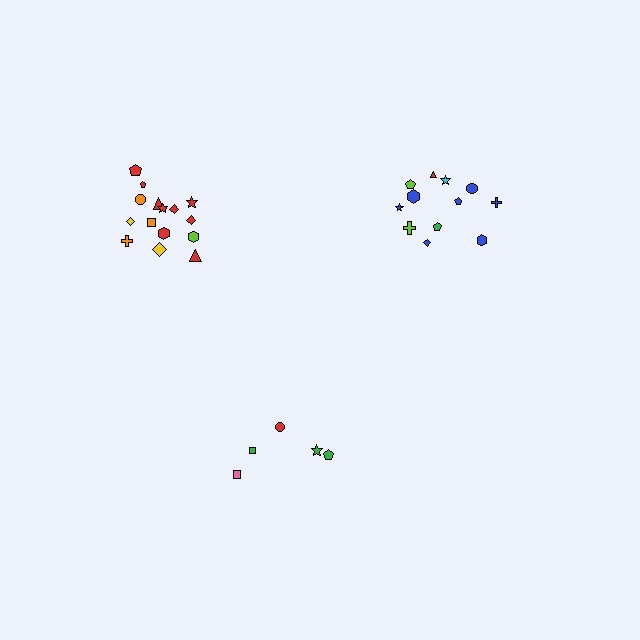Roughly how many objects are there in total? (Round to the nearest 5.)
Roughly 30 objects in total.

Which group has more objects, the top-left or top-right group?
The top-left group.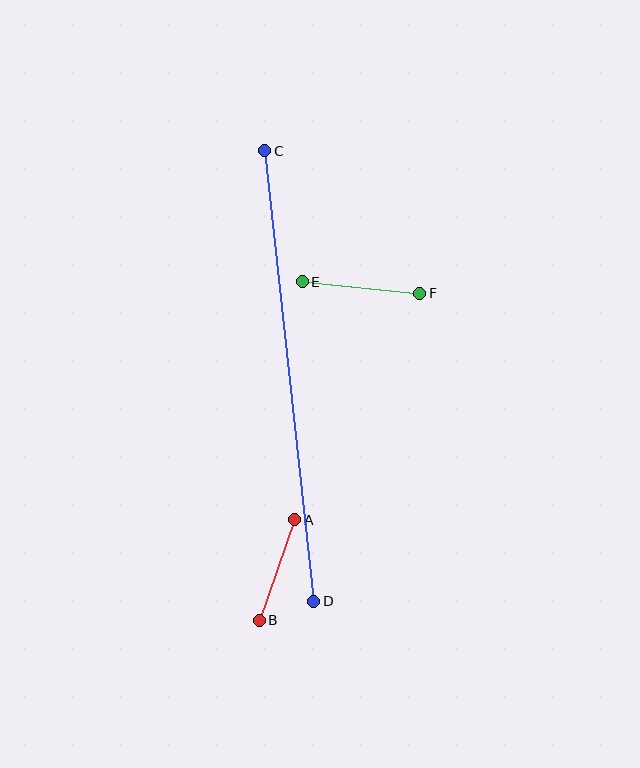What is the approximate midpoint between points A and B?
The midpoint is at approximately (277, 570) pixels.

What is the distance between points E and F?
The distance is approximately 118 pixels.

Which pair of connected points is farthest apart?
Points C and D are farthest apart.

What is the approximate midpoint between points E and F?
The midpoint is at approximately (361, 287) pixels.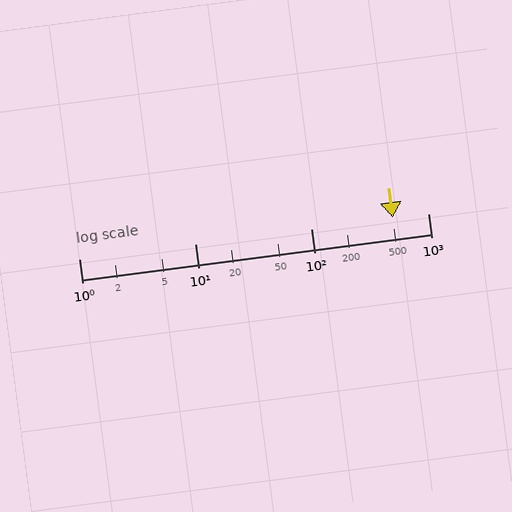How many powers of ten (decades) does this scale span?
The scale spans 3 decades, from 1 to 1000.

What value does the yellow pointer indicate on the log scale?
The pointer indicates approximately 500.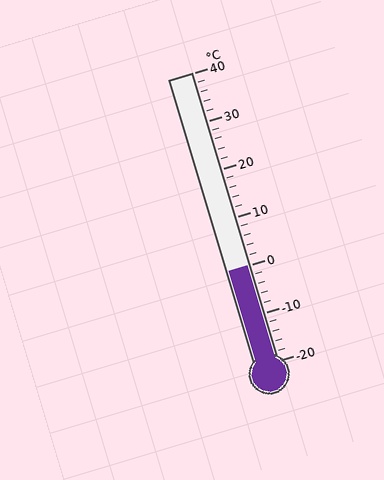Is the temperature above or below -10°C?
The temperature is above -10°C.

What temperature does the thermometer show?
The thermometer shows approximately 0°C.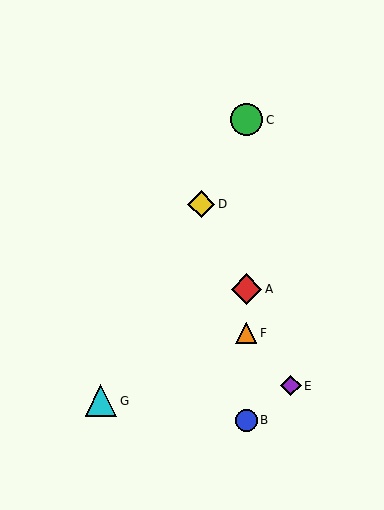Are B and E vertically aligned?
No, B is at x≈246 and E is at x≈291.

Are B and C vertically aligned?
Yes, both are at x≈246.